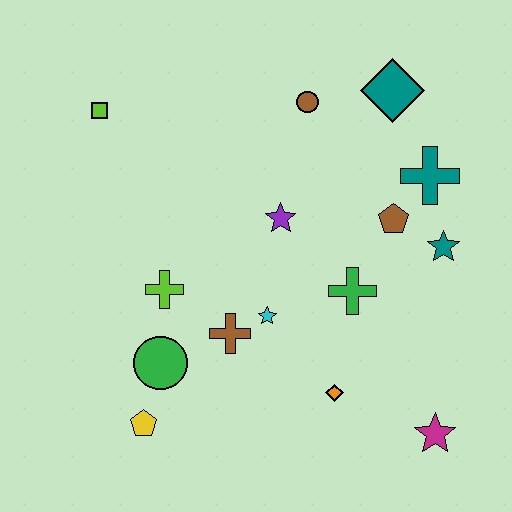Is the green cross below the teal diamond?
Yes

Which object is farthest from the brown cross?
The teal diamond is farthest from the brown cross.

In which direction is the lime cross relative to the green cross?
The lime cross is to the left of the green cross.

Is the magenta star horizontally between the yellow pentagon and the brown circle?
No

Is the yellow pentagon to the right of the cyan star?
No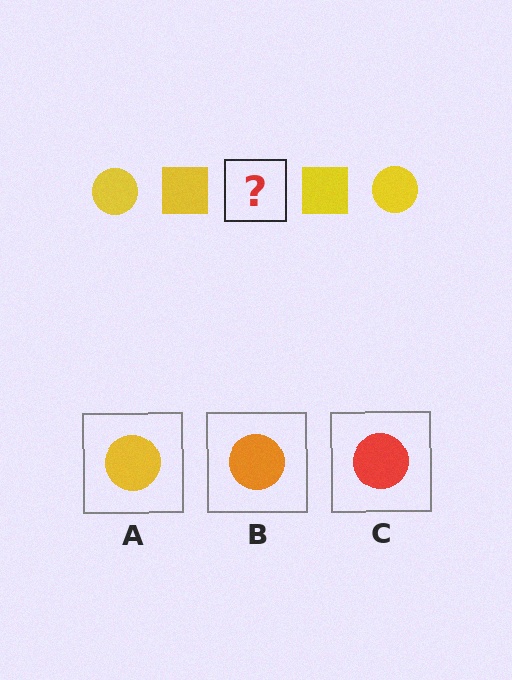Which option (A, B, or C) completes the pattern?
A.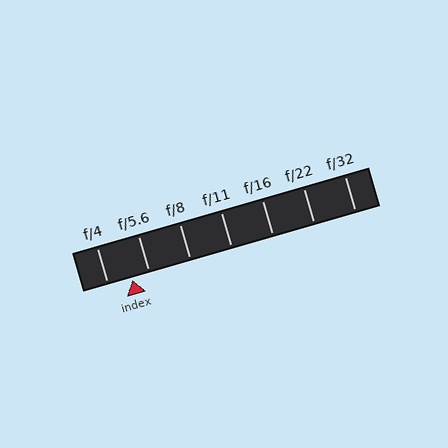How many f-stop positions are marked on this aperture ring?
There are 7 f-stop positions marked.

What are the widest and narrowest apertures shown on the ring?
The widest aperture shown is f/4 and the narrowest is f/32.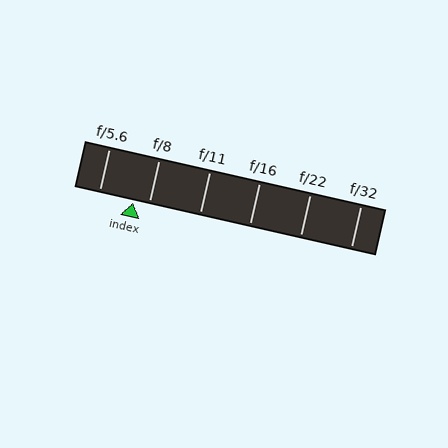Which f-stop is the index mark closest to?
The index mark is closest to f/8.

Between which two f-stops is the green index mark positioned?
The index mark is between f/5.6 and f/8.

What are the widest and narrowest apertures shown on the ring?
The widest aperture shown is f/5.6 and the narrowest is f/32.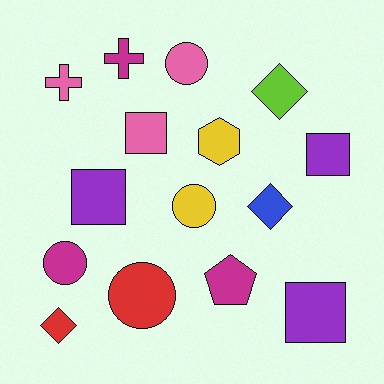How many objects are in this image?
There are 15 objects.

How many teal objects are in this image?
There are no teal objects.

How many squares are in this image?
There are 4 squares.